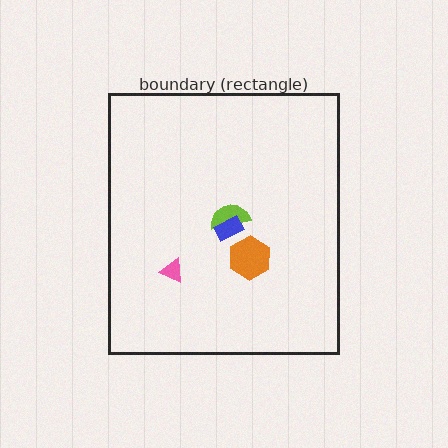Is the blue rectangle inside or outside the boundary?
Inside.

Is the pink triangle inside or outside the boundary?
Inside.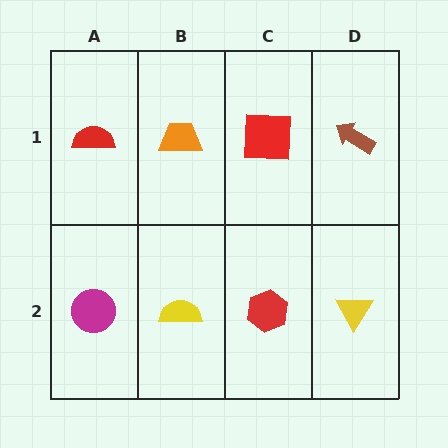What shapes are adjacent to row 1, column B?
A yellow semicircle (row 2, column B), a red semicircle (row 1, column A), a red square (row 1, column C).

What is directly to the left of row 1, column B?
A red semicircle.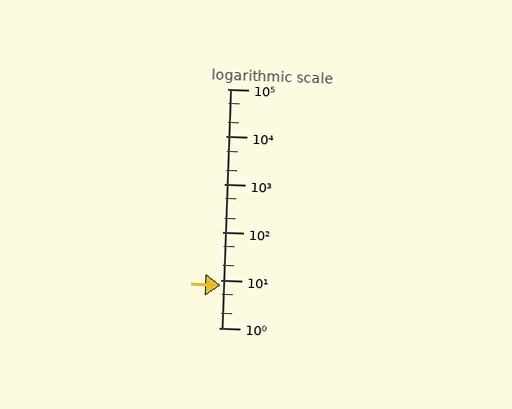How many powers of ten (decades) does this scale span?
The scale spans 5 decades, from 1 to 100000.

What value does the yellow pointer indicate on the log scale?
The pointer indicates approximately 7.9.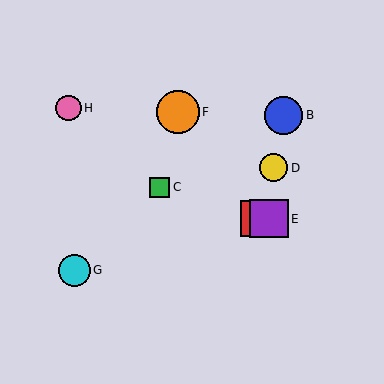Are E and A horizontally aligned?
Yes, both are at y≈219.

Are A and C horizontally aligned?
No, A is at y≈219 and C is at y≈187.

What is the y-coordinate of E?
Object E is at y≈219.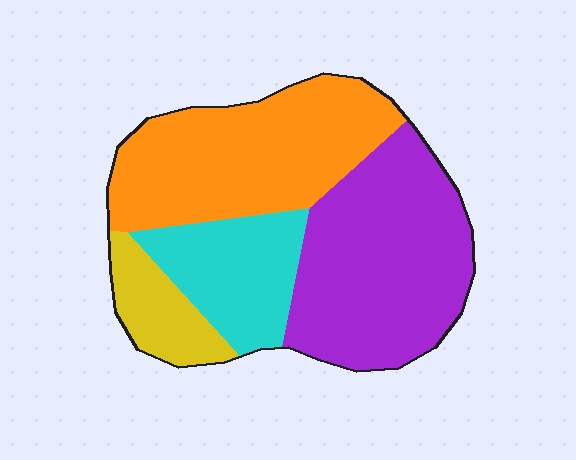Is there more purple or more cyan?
Purple.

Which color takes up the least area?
Yellow, at roughly 10%.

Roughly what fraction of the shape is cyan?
Cyan covers 18% of the shape.